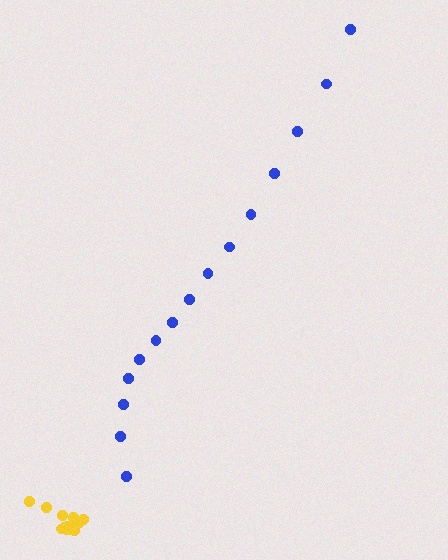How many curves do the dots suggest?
There are 2 distinct paths.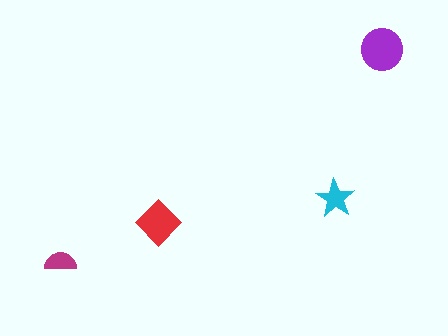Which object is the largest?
The purple circle.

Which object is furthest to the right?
The purple circle is rightmost.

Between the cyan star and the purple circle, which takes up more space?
The purple circle.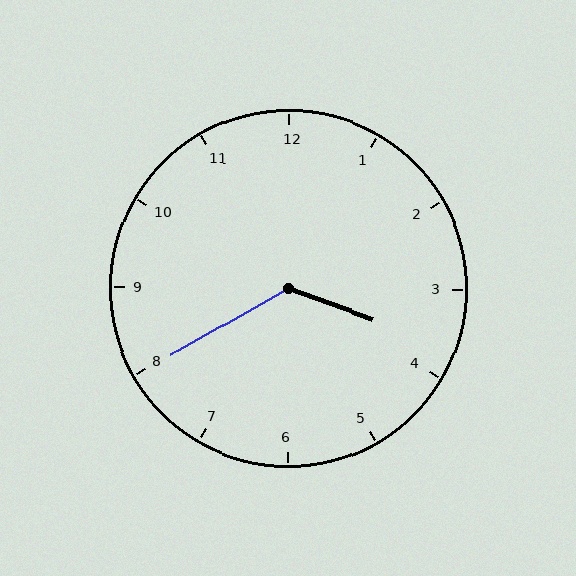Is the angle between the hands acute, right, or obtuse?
It is obtuse.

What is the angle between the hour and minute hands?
Approximately 130 degrees.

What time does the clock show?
3:40.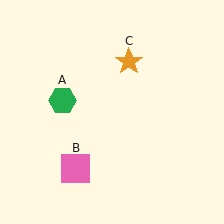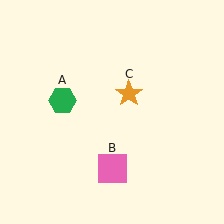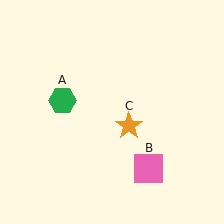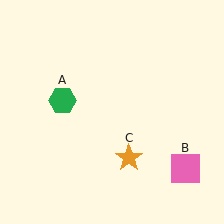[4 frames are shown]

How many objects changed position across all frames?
2 objects changed position: pink square (object B), orange star (object C).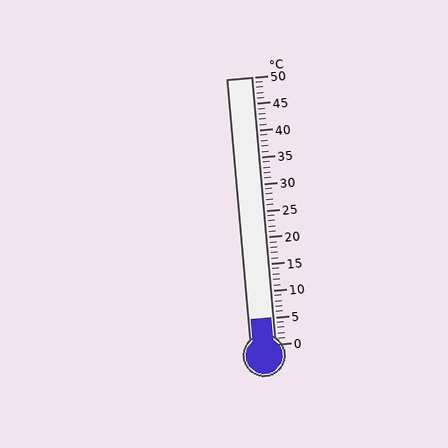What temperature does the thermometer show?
The thermometer shows approximately 5°C.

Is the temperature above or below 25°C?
The temperature is below 25°C.